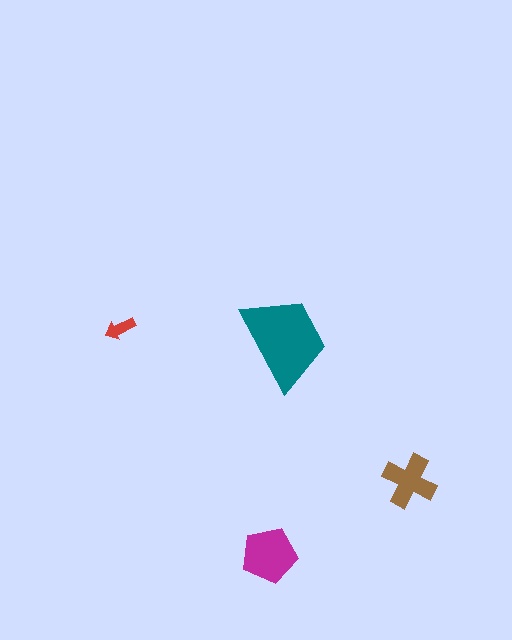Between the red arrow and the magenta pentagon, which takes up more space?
The magenta pentagon.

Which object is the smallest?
The red arrow.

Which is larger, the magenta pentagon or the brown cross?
The magenta pentagon.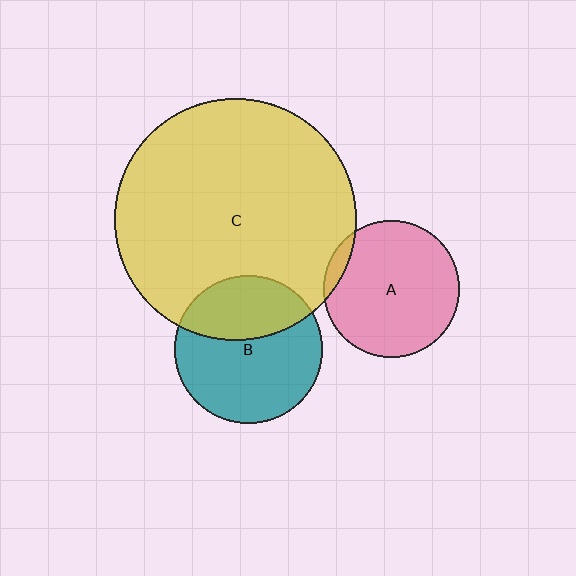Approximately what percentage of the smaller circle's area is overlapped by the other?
Approximately 35%.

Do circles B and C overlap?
Yes.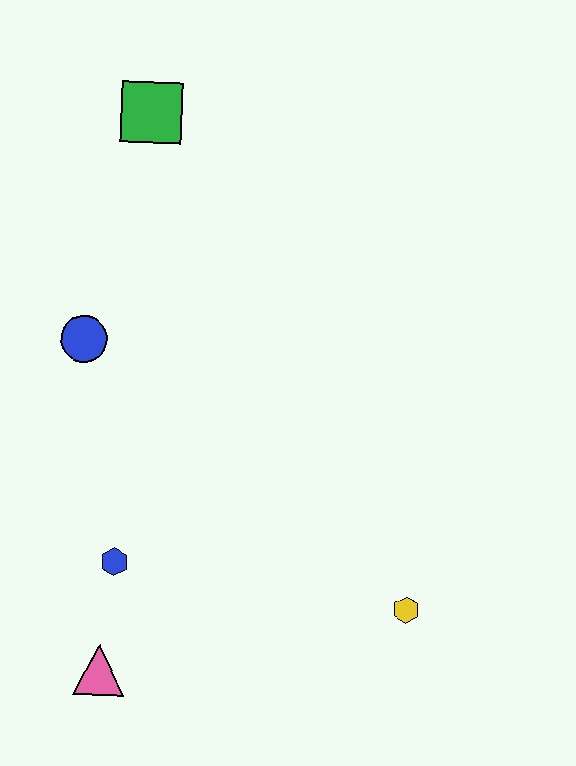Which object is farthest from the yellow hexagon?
The green square is farthest from the yellow hexagon.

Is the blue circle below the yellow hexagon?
No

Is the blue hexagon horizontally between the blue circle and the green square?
Yes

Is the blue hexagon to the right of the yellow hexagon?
No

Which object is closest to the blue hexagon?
The pink triangle is closest to the blue hexagon.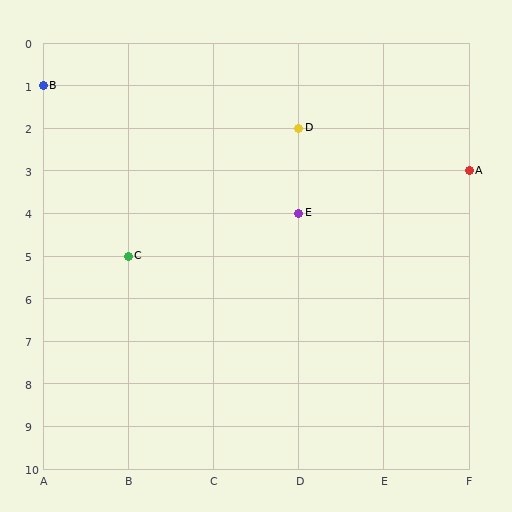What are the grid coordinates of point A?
Point A is at grid coordinates (F, 3).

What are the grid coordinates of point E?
Point E is at grid coordinates (D, 4).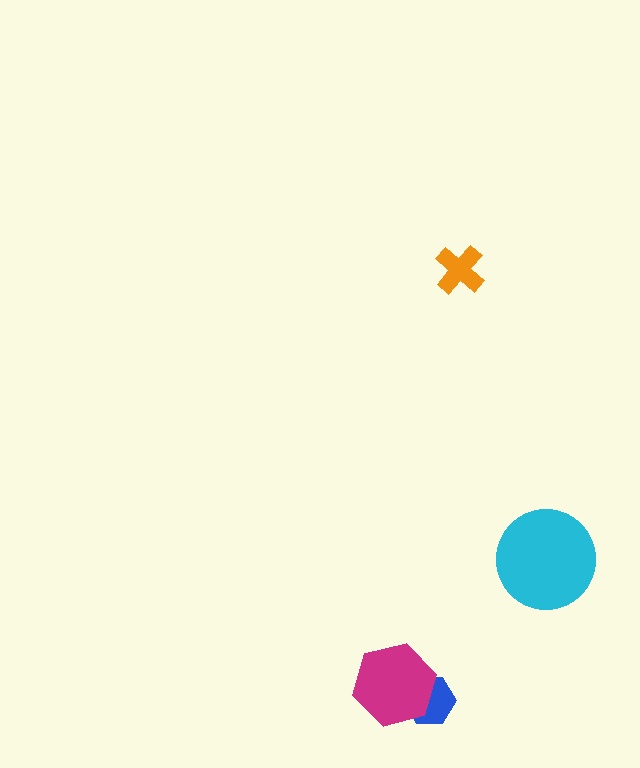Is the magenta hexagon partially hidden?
No, no other shape covers it.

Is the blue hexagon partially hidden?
Yes, it is partially covered by another shape.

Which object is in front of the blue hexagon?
The magenta hexagon is in front of the blue hexagon.